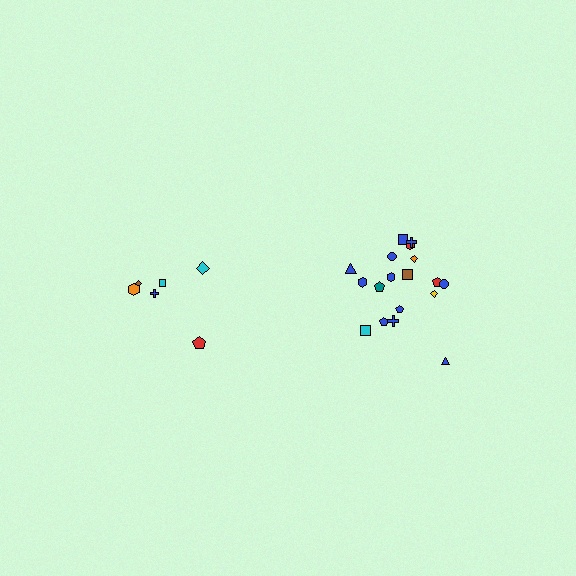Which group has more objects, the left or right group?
The right group.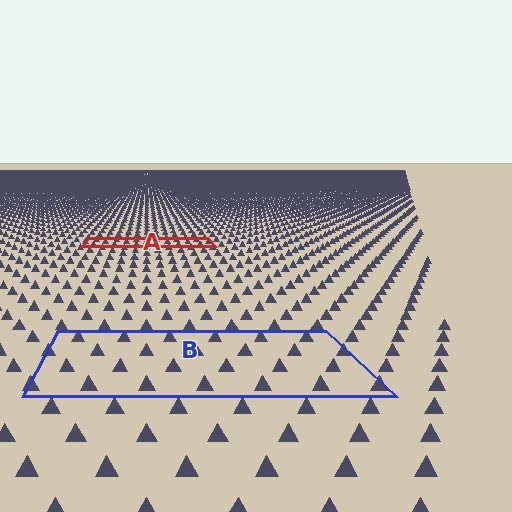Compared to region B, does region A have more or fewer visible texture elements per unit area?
Region A has more texture elements per unit area — they are packed more densely because it is farther away.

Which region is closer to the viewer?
Region B is closer. The texture elements there are larger and more spread out.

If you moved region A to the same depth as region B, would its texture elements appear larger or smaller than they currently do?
They would appear larger. At a closer depth, the same texture elements are projected at a bigger on-screen size.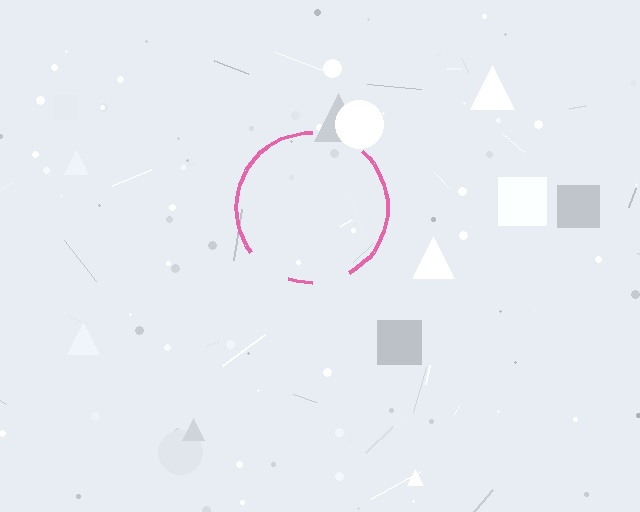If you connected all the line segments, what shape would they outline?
They would outline a circle.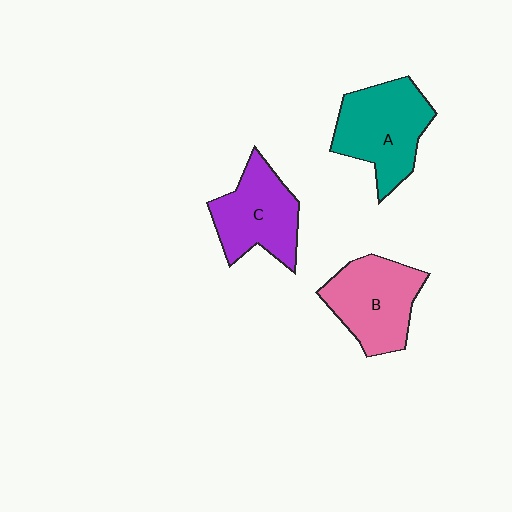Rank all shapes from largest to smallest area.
From largest to smallest: A (teal), B (pink), C (purple).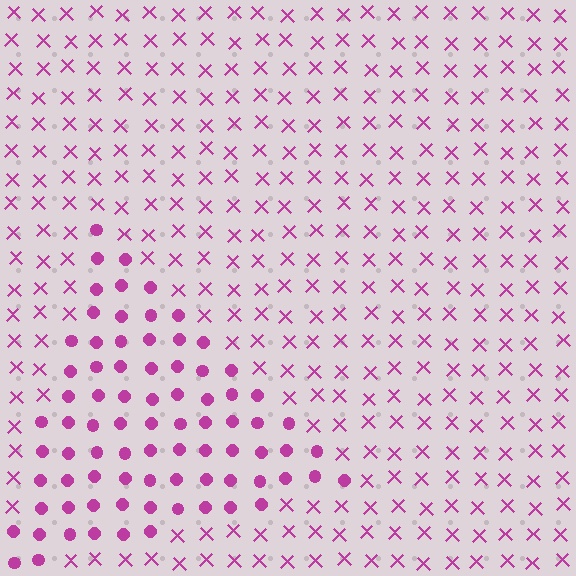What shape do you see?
I see a triangle.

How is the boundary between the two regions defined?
The boundary is defined by a change in element shape: circles inside vs. X marks outside. All elements share the same color and spacing.